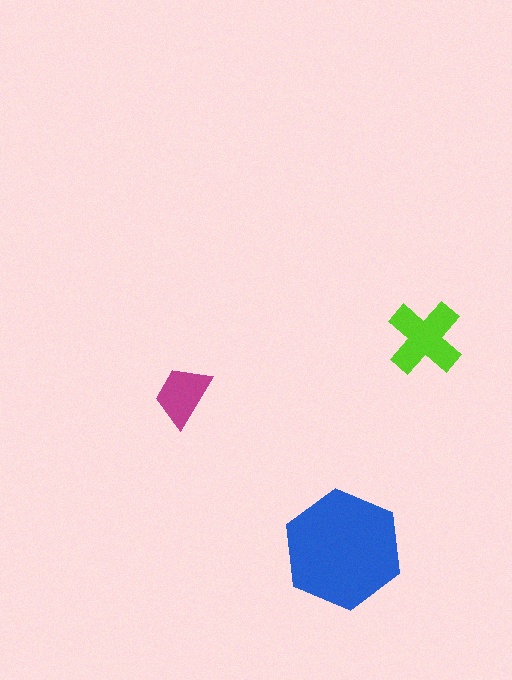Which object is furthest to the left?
The magenta trapezoid is leftmost.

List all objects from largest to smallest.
The blue hexagon, the lime cross, the magenta trapezoid.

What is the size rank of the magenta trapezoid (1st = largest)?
3rd.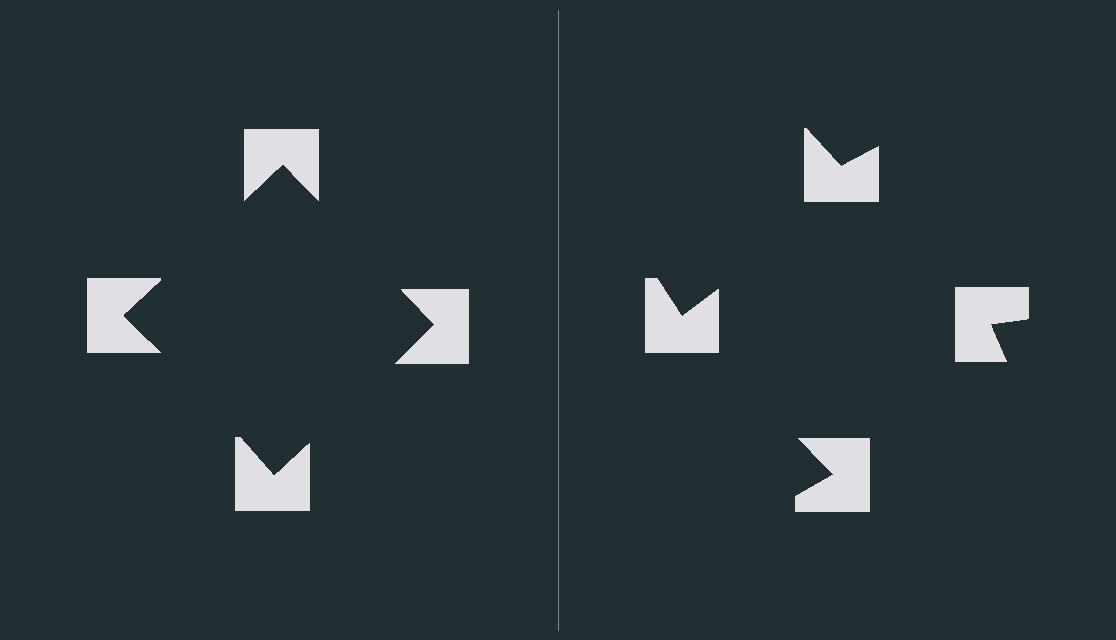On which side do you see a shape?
An illusory square appears on the left side. On the right side the wedge cuts are rotated, so no coherent shape forms.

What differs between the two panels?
The notched squares are positioned identically on both sides; only the wedge orientations differ. On the left they align to a square; on the right they are misaligned.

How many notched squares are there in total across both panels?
8 — 4 on each side.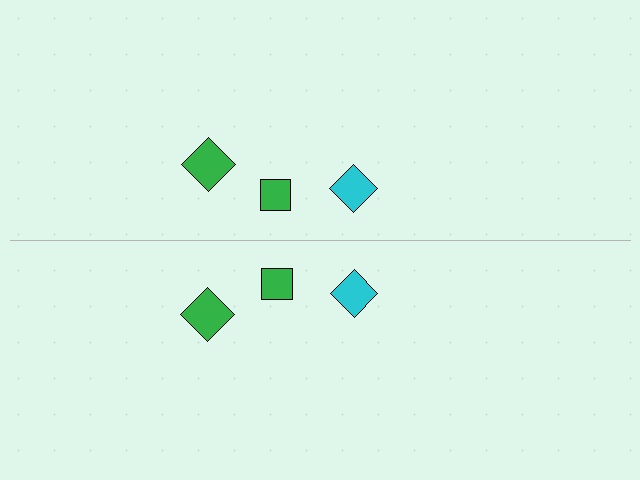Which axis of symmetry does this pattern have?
The pattern has a horizontal axis of symmetry running through the center of the image.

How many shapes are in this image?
There are 6 shapes in this image.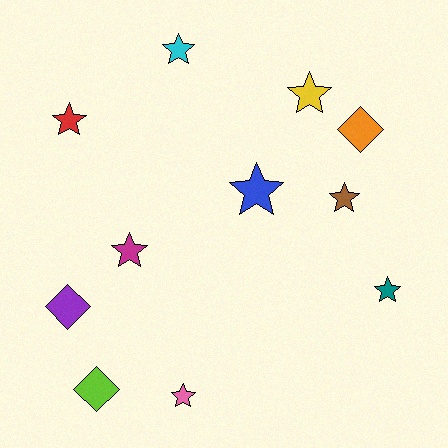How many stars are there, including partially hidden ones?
There are 8 stars.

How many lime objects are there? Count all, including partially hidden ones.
There is 1 lime object.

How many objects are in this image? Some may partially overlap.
There are 11 objects.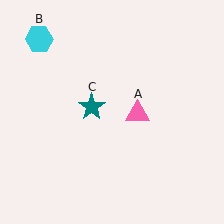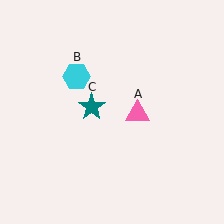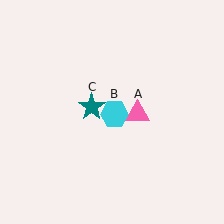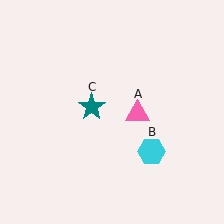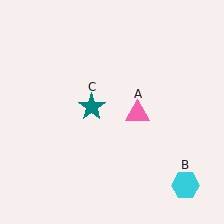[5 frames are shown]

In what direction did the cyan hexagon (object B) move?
The cyan hexagon (object B) moved down and to the right.